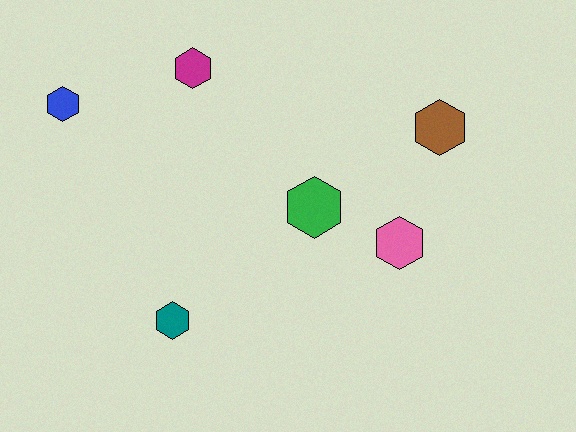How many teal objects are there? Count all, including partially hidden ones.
There is 1 teal object.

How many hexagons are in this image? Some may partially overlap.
There are 6 hexagons.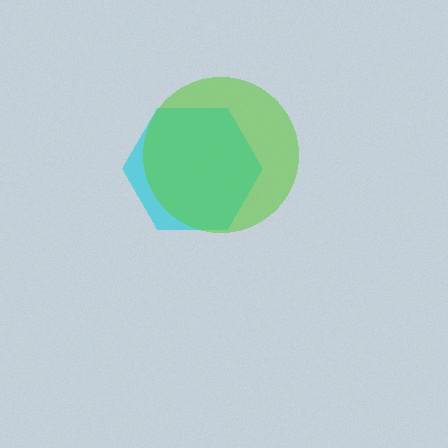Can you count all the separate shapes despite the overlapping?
Yes, there are 2 separate shapes.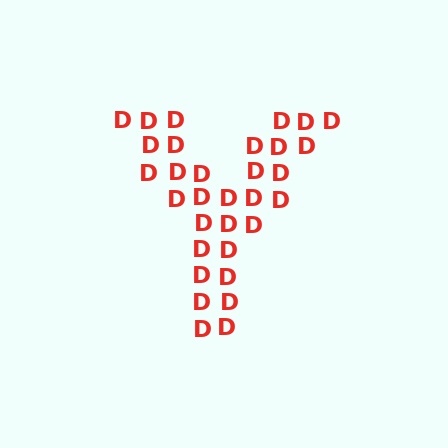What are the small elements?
The small elements are letter D's.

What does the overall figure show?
The overall figure shows the letter Y.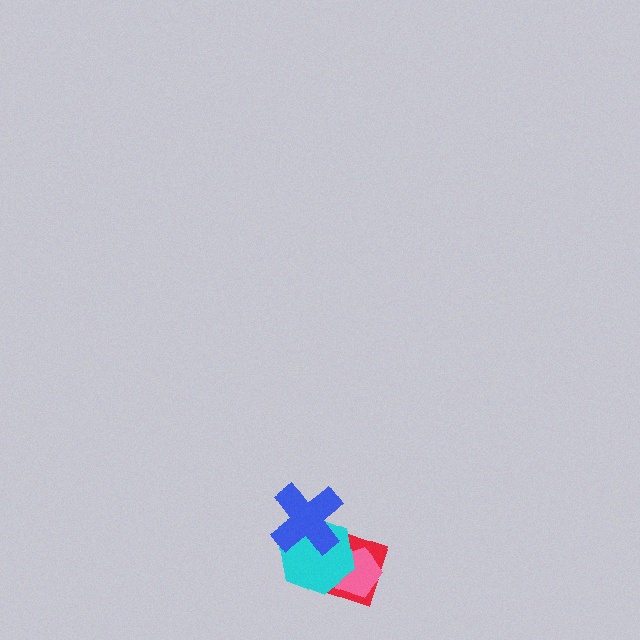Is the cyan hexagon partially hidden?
Yes, it is partially covered by another shape.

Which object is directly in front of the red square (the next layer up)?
The pink pentagon is directly in front of the red square.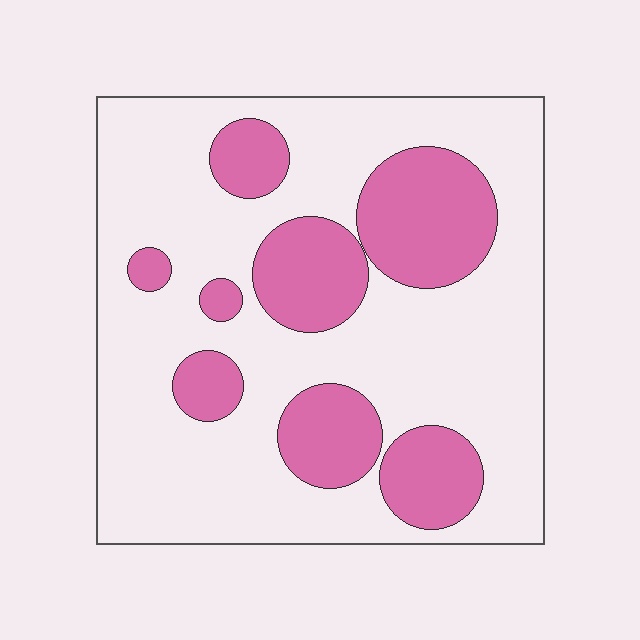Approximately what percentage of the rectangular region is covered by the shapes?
Approximately 30%.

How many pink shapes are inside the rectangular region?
8.